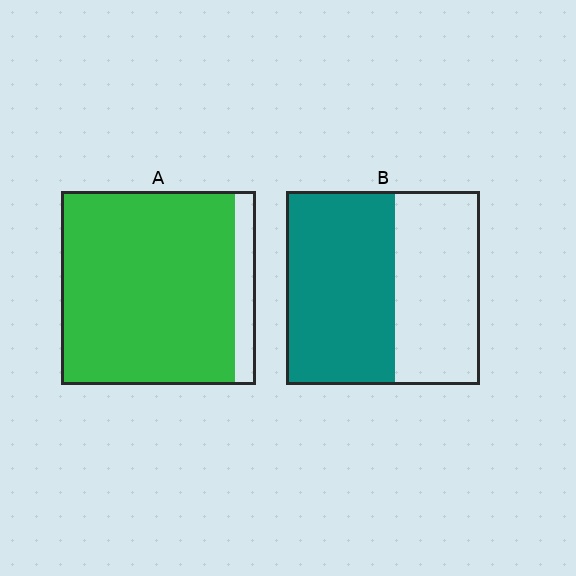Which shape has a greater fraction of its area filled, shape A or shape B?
Shape A.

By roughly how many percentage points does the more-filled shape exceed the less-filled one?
By roughly 35 percentage points (A over B).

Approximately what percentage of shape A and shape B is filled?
A is approximately 90% and B is approximately 55%.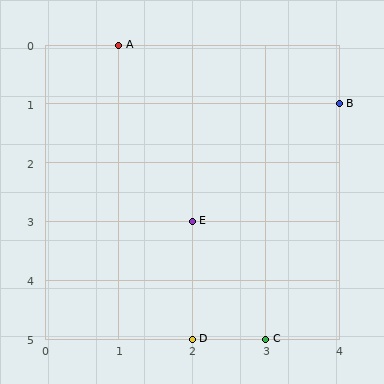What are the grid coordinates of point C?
Point C is at grid coordinates (3, 5).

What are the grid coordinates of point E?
Point E is at grid coordinates (2, 3).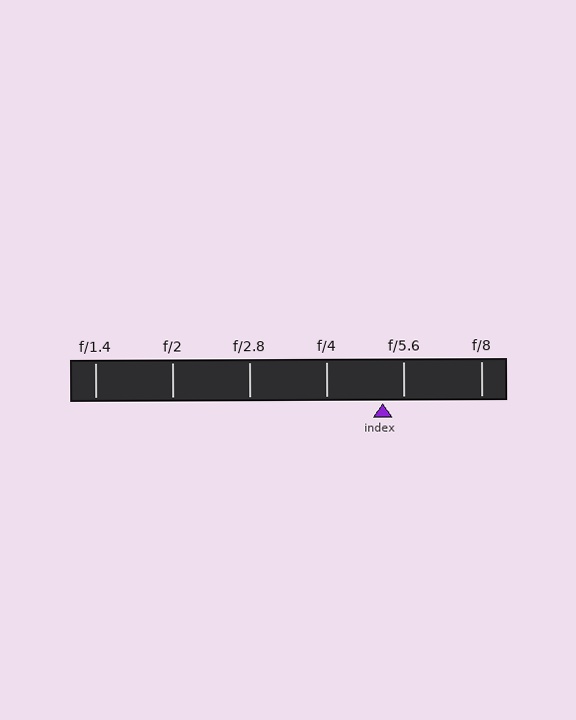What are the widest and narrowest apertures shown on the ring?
The widest aperture shown is f/1.4 and the narrowest is f/8.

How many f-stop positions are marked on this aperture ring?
There are 6 f-stop positions marked.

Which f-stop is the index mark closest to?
The index mark is closest to f/5.6.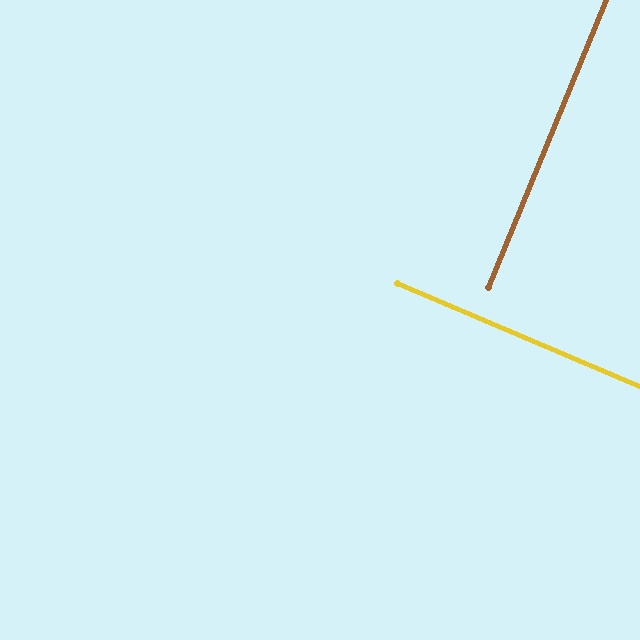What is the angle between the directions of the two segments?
Approximately 89 degrees.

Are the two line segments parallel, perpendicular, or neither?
Perpendicular — they meet at approximately 89°.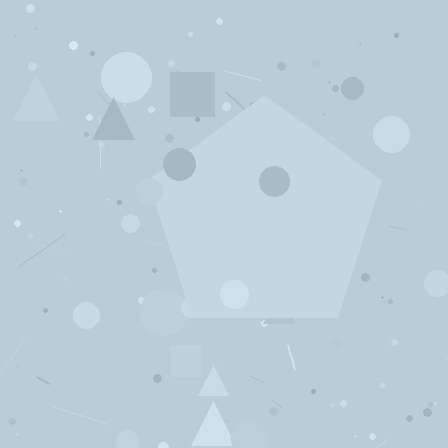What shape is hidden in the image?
A pentagon is hidden in the image.